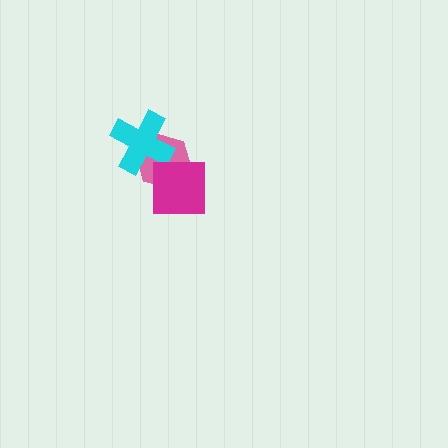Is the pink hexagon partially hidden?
Yes, it is partially covered by another shape.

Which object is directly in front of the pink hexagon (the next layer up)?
The cyan cross is directly in front of the pink hexagon.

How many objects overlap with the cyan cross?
1 object overlaps with the cyan cross.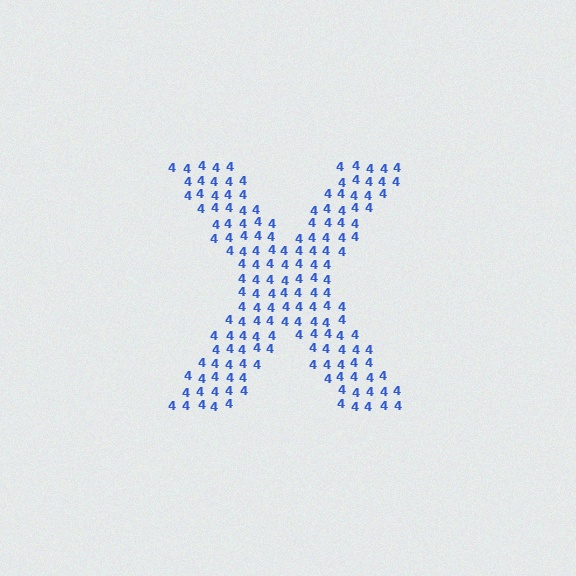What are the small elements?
The small elements are digit 4's.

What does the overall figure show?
The overall figure shows the letter X.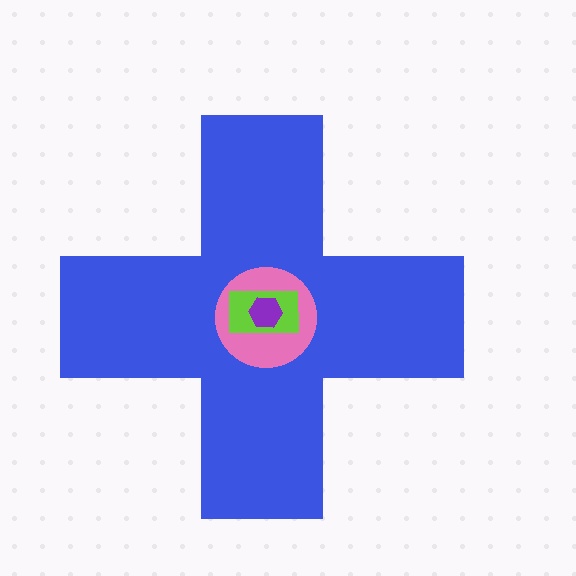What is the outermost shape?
The blue cross.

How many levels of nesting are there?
4.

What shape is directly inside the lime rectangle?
The purple hexagon.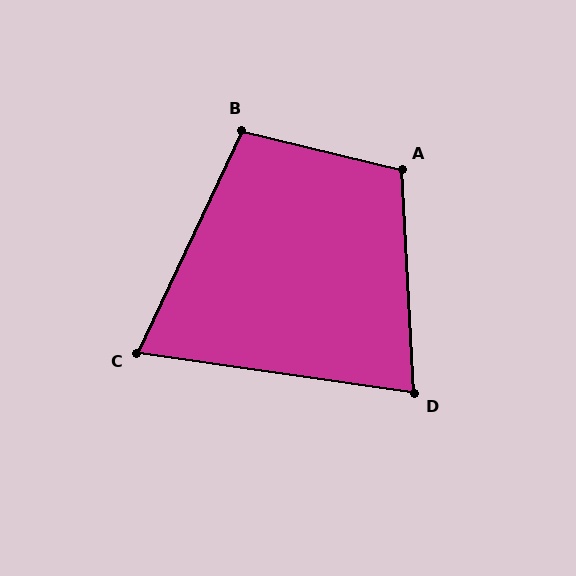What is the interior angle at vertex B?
Approximately 101 degrees (obtuse).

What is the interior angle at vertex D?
Approximately 79 degrees (acute).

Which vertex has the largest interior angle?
A, at approximately 107 degrees.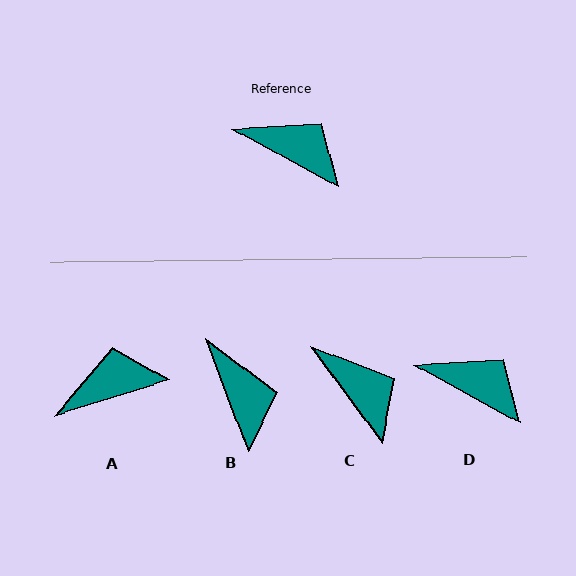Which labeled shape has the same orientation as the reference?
D.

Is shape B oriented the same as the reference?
No, it is off by about 41 degrees.